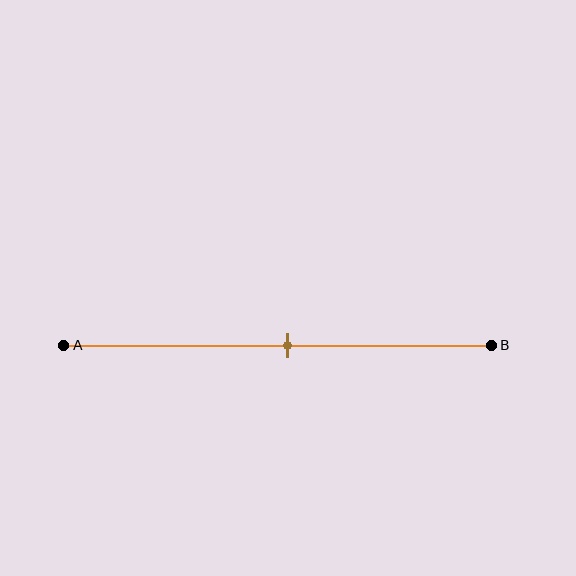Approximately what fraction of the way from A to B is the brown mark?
The brown mark is approximately 50% of the way from A to B.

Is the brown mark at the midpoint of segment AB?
Yes, the mark is approximately at the midpoint.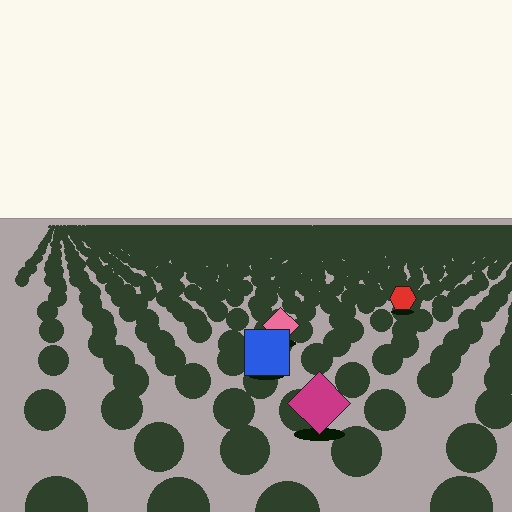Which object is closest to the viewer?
The magenta diamond is closest. The texture marks near it are larger and more spread out.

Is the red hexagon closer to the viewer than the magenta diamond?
No. The magenta diamond is closer — you can tell from the texture gradient: the ground texture is coarser near it.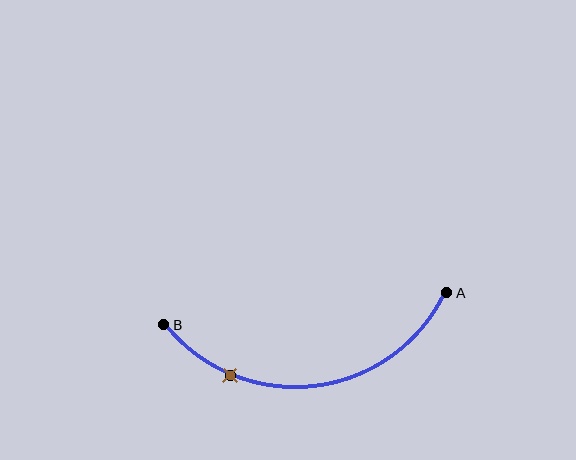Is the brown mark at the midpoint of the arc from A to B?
No. The brown mark lies on the arc but is closer to endpoint B. The arc midpoint would be at the point on the curve equidistant along the arc from both A and B.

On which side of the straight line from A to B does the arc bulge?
The arc bulges below the straight line connecting A and B.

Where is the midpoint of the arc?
The arc midpoint is the point on the curve farthest from the straight line joining A and B. It sits below that line.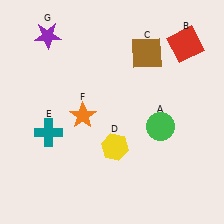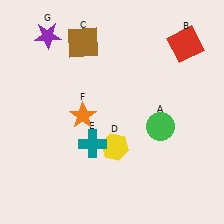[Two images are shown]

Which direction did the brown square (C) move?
The brown square (C) moved left.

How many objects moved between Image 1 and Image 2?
2 objects moved between the two images.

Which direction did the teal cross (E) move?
The teal cross (E) moved right.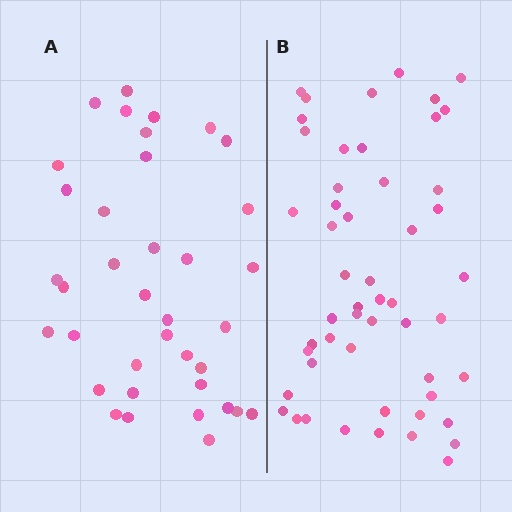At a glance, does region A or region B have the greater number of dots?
Region B (the right region) has more dots.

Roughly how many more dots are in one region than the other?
Region B has approximately 15 more dots than region A.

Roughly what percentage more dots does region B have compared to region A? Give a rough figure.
About 40% more.